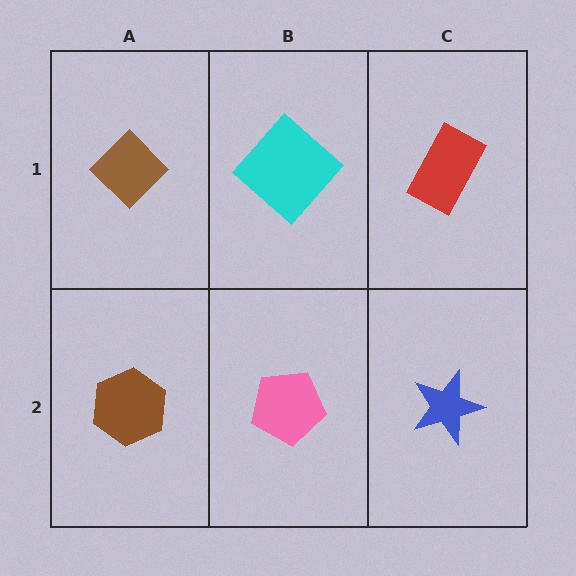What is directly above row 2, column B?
A cyan diamond.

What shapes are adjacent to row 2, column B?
A cyan diamond (row 1, column B), a brown hexagon (row 2, column A), a blue star (row 2, column C).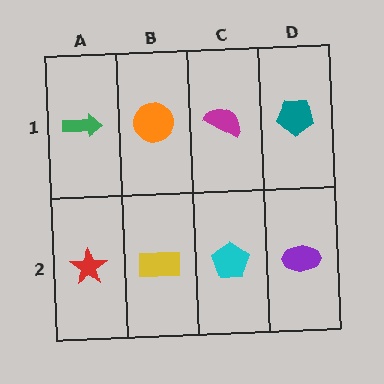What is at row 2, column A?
A red star.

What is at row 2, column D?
A purple ellipse.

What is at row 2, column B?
A yellow rectangle.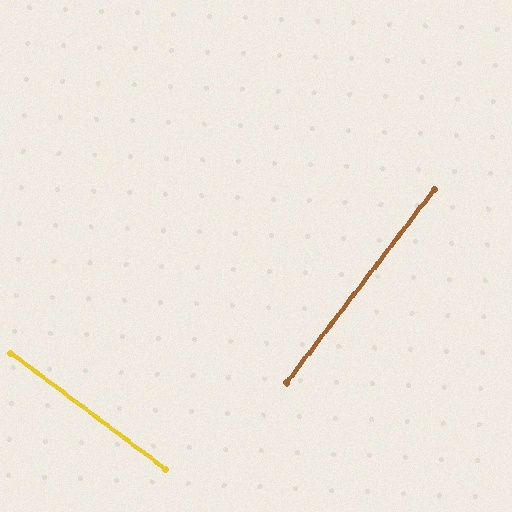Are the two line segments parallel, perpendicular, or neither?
Perpendicular — they meet at approximately 89°.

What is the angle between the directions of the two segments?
Approximately 89 degrees.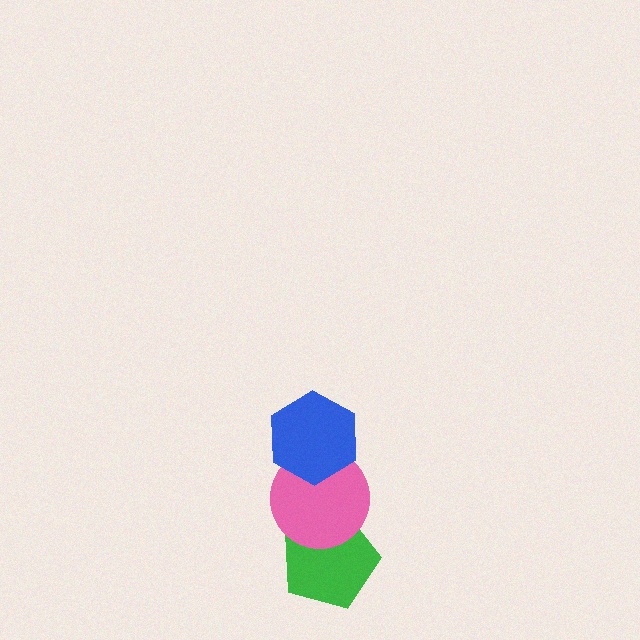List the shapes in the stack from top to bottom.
From top to bottom: the blue hexagon, the pink circle, the green pentagon.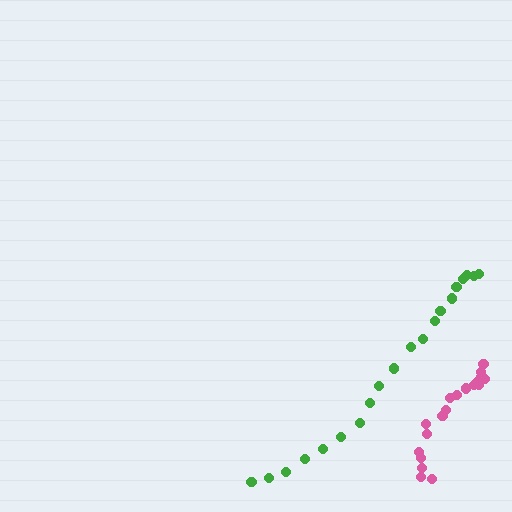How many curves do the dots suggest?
There are 2 distinct paths.